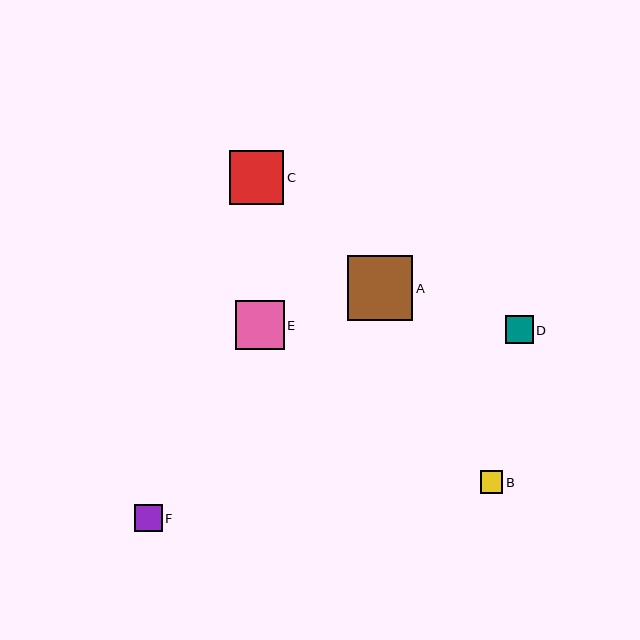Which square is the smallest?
Square B is the smallest with a size of approximately 23 pixels.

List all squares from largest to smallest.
From largest to smallest: A, C, E, F, D, B.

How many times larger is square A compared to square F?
Square A is approximately 2.3 times the size of square F.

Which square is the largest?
Square A is the largest with a size of approximately 65 pixels.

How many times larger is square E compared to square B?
Square E is approximately 2.2 times the size of square B.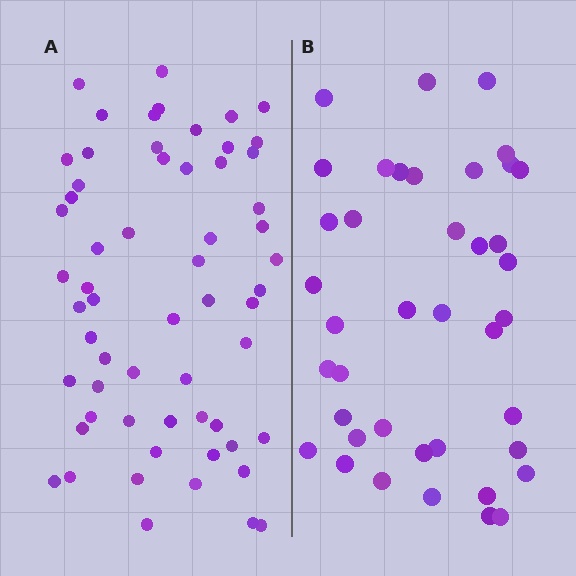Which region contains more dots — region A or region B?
Region A (the left region) has more dots.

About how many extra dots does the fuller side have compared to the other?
Region A has approximately 20 more dots than region B.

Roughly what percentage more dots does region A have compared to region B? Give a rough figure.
About 50% more.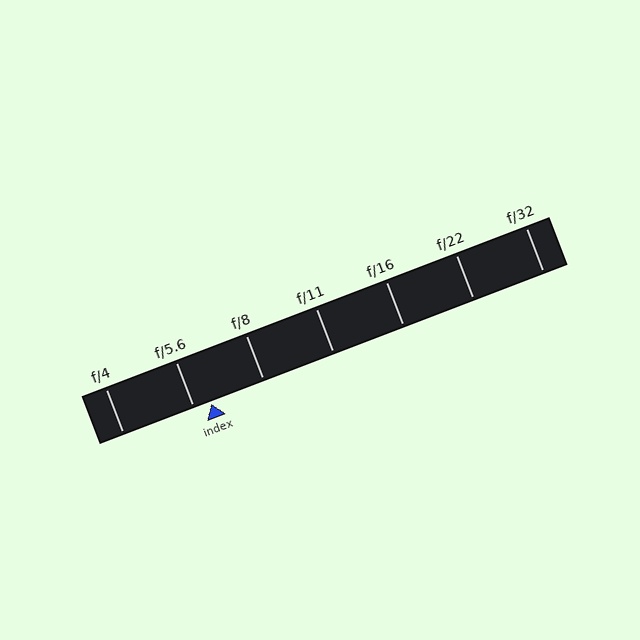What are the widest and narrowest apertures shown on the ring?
The widest aperture shown is f/4 and the narrowest is f/32.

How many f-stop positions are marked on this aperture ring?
There are 7 f-stop positions marked.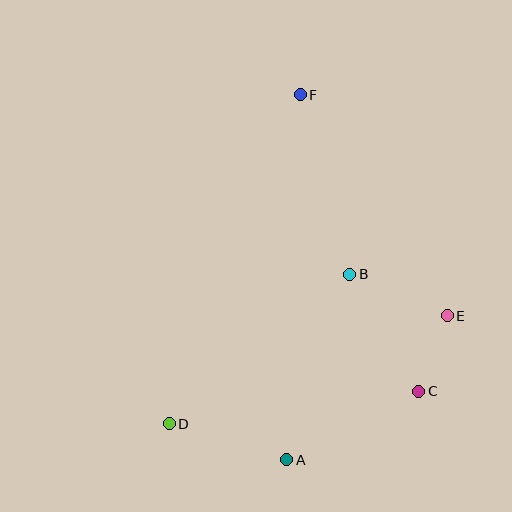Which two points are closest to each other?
Points C and E are closest to each other.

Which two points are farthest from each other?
Points A and F are farthest from each other.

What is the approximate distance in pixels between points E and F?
The distance between E and F is approximately 265 pixels.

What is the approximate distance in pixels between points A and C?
The distance between A and C is approximately 149 pixels.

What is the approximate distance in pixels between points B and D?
The distance between B and D is approximately 235 pixels.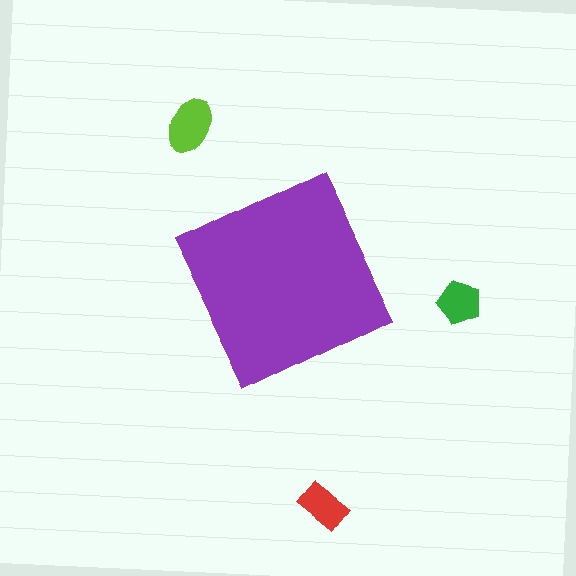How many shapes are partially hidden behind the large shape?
0 shapes are partially hidden.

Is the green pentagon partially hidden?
No, the green pentagon is fully visible.